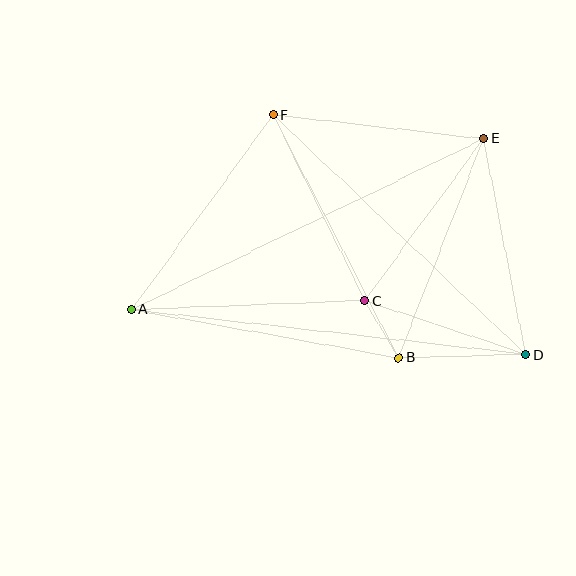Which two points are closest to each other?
Points B and C are closest to each other.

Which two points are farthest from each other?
Points A and D are farthest from each other.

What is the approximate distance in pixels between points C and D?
The distance between C and D is approximately 169 pixels.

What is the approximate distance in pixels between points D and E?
The distance between D and E is approximately 220 pixels.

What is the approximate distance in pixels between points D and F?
The distance between D and F is approximately 348 pixels.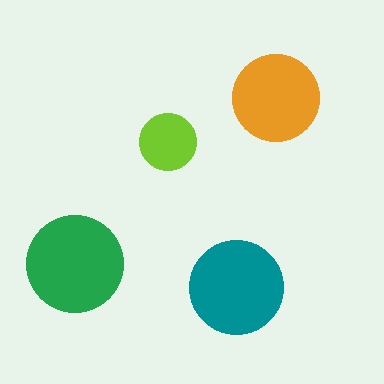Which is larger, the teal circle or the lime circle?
The teal one.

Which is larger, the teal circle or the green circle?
The green one.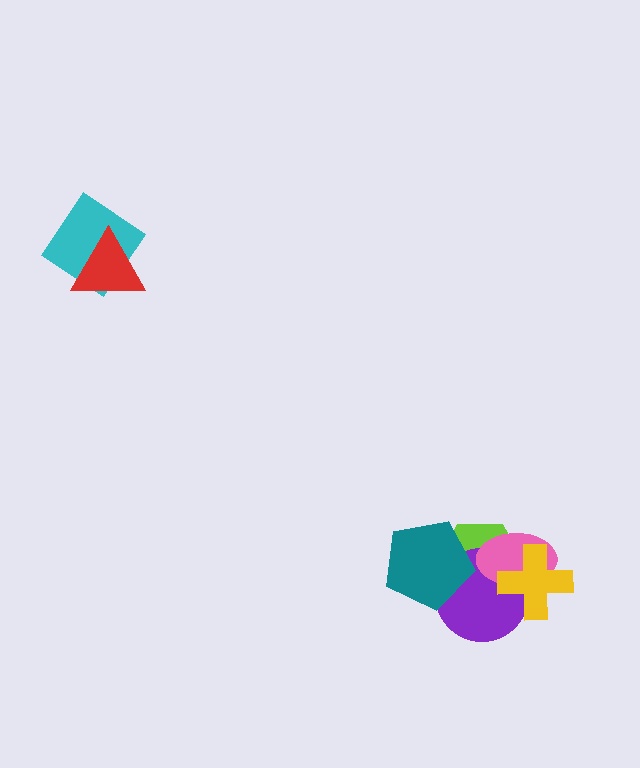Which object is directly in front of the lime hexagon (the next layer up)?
The purple circle is directly in front of the lime hexagon.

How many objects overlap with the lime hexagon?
4 objects overlap with the lime hexagon.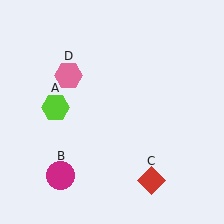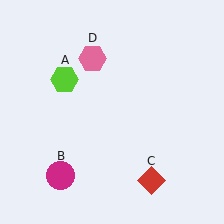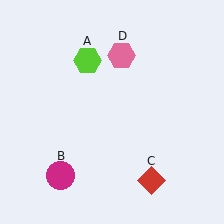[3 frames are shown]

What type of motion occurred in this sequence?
The lime hexagon (object A), pink hexagon (object D) rotated clockwise around the center of the scene.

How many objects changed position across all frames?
2 objects changed position: lime hexagon (object A), pink hexagon (object D).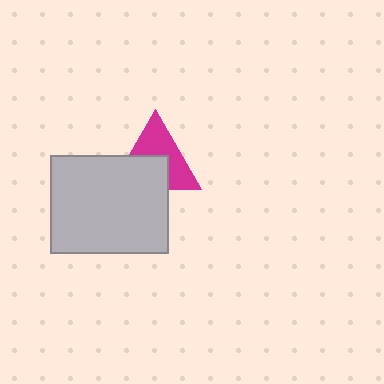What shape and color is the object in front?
The object in front is a light gray rectangle.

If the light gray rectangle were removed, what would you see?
You would see the complete magenta triangle.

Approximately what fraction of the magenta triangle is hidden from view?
Roughly 46% of the magenta triangle is hidden behind the light gray rectangle.